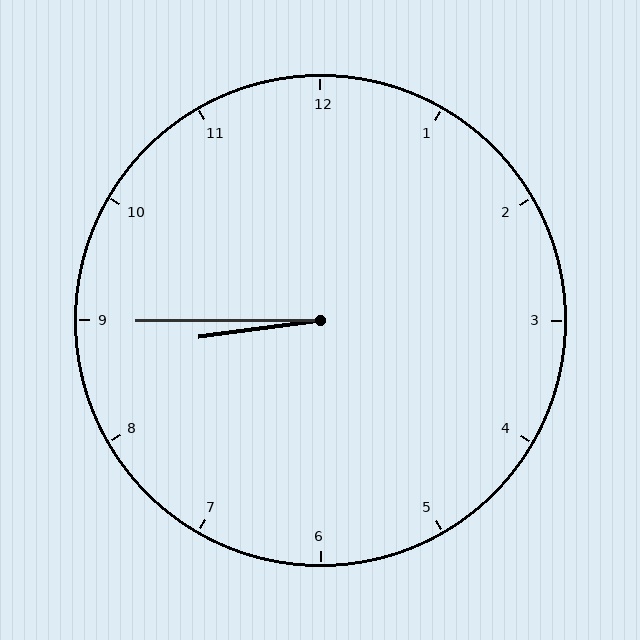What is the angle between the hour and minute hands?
Approximately 8 degrees.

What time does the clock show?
8:45.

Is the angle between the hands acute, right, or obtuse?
It is acute.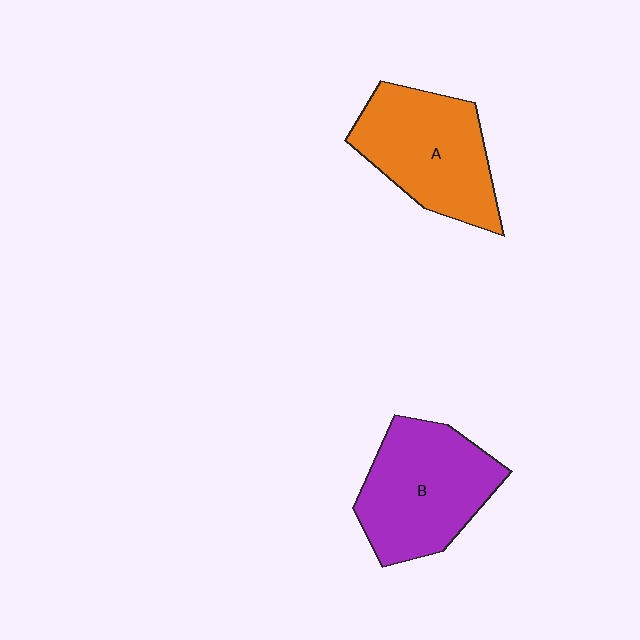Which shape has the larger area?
Shape B (purple).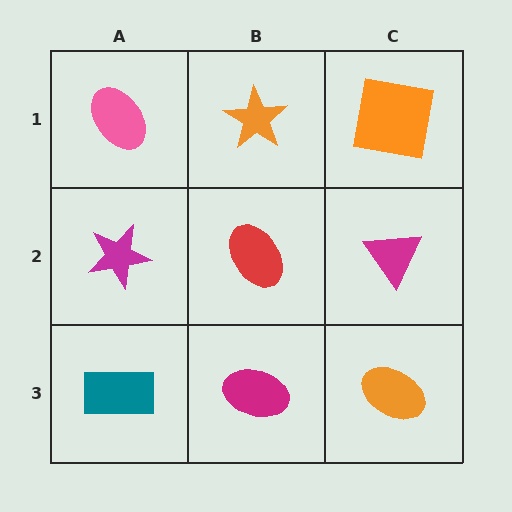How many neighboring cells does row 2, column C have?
3.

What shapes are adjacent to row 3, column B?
A red ellipse (row 2, column B), a teal rectangle (row 3, column A), an orange ellipse (row 3, column C).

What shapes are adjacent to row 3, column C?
A magenta triangle (row 2, column C), a magenta ellipse (row 3, column B).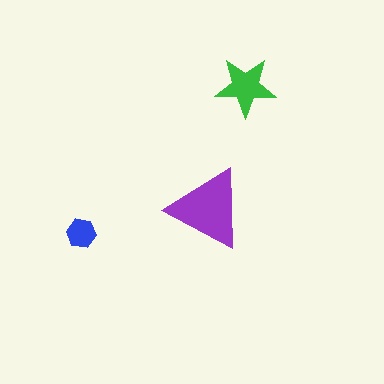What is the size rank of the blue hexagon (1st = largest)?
3rd.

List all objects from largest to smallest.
The purple triangle, the green star, the blue hexagon.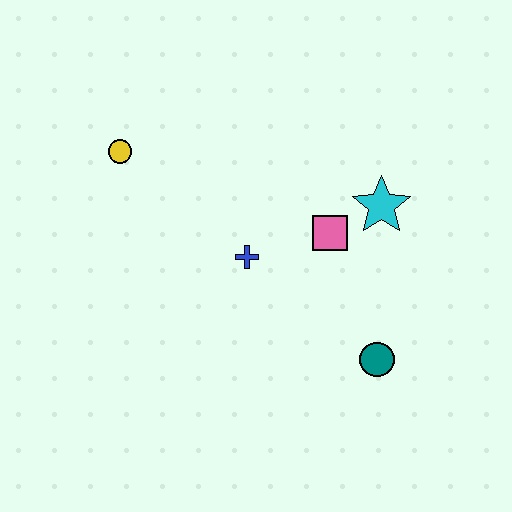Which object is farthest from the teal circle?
The yellow circle is farthest from the teal circle.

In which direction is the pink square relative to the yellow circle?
The pink square is to the right of the yellow circle.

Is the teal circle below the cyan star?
Yes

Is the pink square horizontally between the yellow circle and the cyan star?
Yes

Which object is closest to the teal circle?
The pink square is closest to the teal circle.